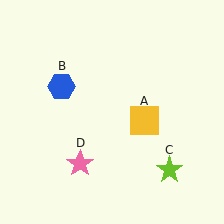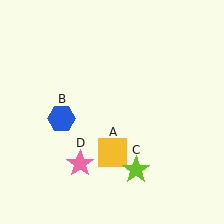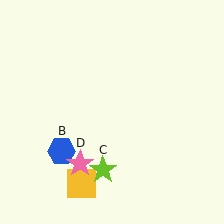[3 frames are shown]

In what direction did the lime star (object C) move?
The lime star (object C) moved left.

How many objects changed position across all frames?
3 objects changed position: yellow square (object A), blue hexagon (object B), lime star (object C).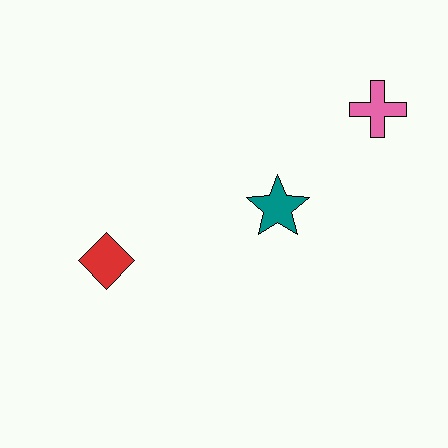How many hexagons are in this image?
There are no hexagons.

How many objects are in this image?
There are 3 objects.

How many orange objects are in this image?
There are no orange objects.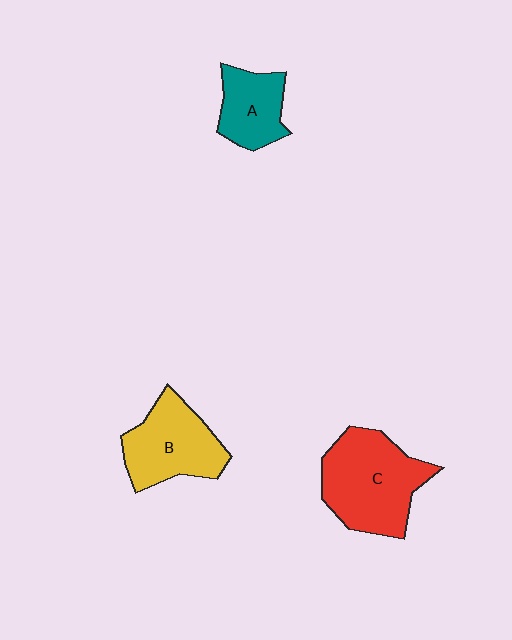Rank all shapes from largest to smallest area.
From largest to smallest: C (red), B (yellow), A (teal).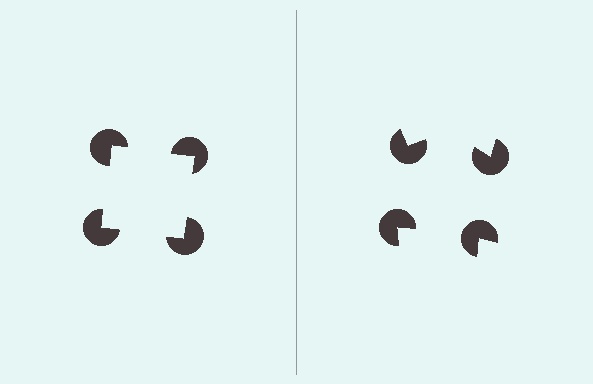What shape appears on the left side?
An illusory square.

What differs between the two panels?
The pac-man discs are positioned identically on both sides; only the wedge orientations differ. On the left they align to a square; on the right they are misaligned.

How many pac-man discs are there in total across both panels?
8 — 4 on each side.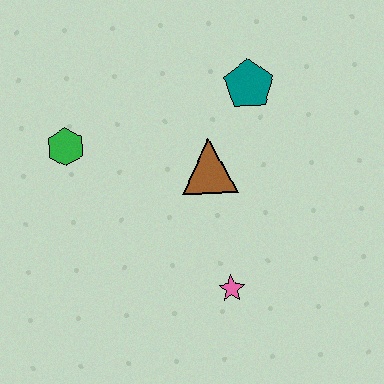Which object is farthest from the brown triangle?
The green hexagon is farthest from the brown triangle.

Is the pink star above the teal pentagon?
No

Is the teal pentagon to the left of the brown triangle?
No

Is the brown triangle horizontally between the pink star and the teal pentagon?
No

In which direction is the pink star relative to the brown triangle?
The pink star is below the brown triangle.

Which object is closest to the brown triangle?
The teal pentagon is closest to the brown triangle.